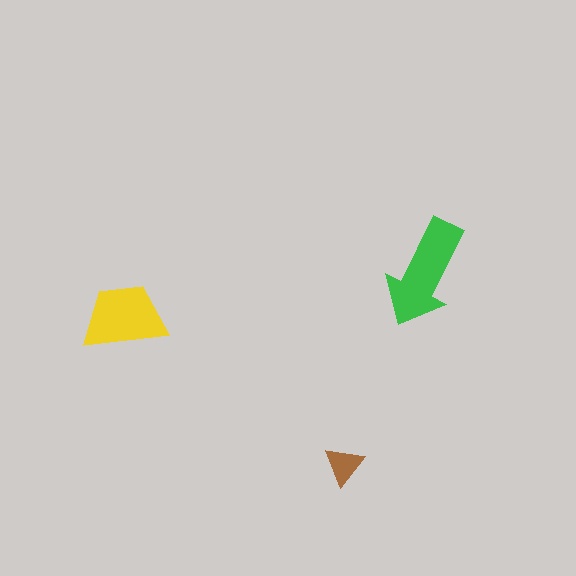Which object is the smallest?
The brown triangle.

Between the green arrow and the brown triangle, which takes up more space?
The green arrow.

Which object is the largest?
The green arrow.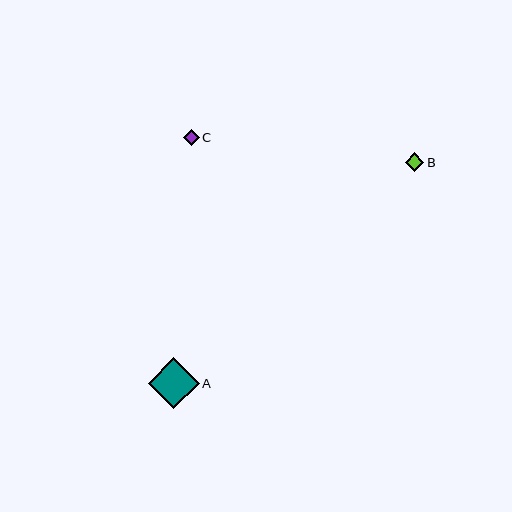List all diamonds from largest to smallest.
From largest to smallest: A, B, C.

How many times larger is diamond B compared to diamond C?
Diamond B is approximately 1.2 times the size of diamond C.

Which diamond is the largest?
Diamond A is the largest with a size of approximately 51 pixels.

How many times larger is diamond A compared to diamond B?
Diamond A is approximately 2.7 times the size of diamond B.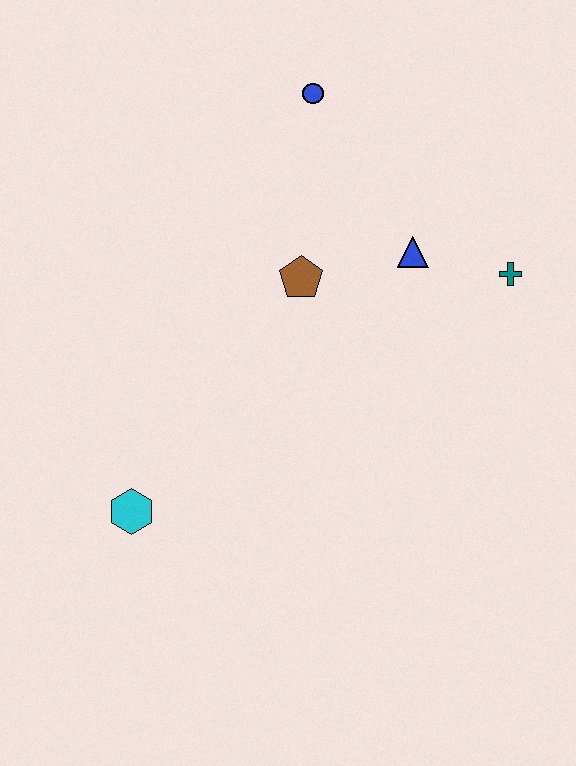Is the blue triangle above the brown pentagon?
Yes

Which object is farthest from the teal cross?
The cyan hexagon is farthest from the teal cross.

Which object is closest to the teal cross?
The blue triangle is closest to the teal cross.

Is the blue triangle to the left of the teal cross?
Yes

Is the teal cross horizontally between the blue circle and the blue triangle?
No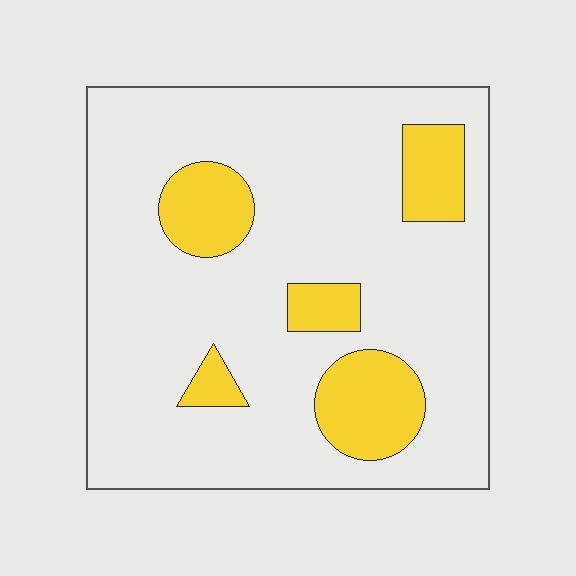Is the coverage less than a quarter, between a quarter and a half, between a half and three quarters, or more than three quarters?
Less than a quarter.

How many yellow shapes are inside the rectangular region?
5.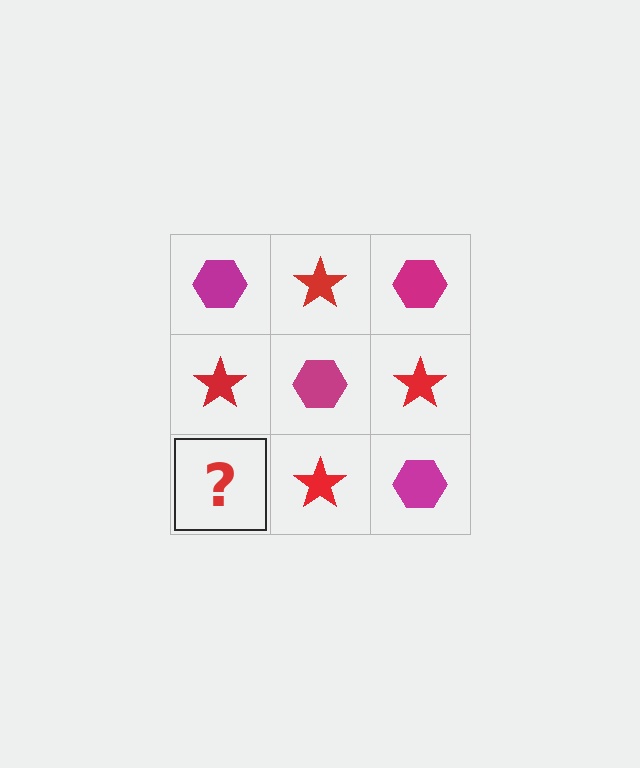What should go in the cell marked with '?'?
The missing cell should contain a magenta hexagon.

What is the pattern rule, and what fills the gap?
The rule is that it alternates magenta hexagon and red star in a checkerboard pattern. The gap should be filled with a magenta hexagon.